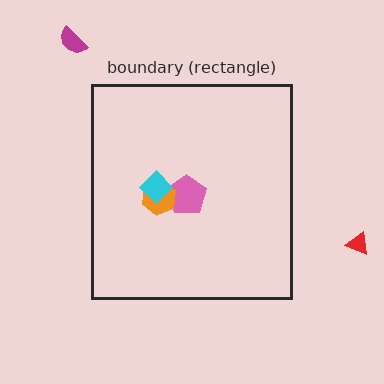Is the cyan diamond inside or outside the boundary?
Inside.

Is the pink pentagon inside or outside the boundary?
Inside.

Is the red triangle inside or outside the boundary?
Outside.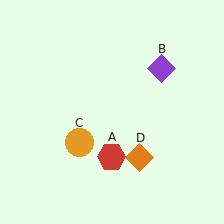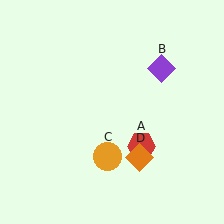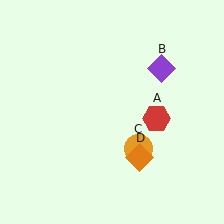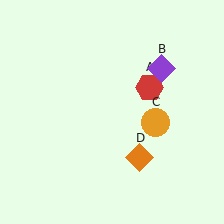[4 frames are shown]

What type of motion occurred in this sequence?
The red hexagon (object A), orange circle (object C) rotated counterclockwise around the center of the scene.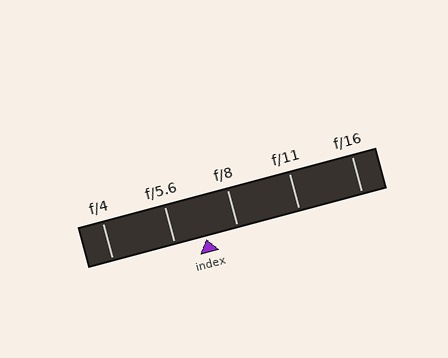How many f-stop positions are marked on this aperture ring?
There are 5 f-stop positions marked.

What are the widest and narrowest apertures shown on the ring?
The widest aperture shown is f/4 and the narrowest is f/16.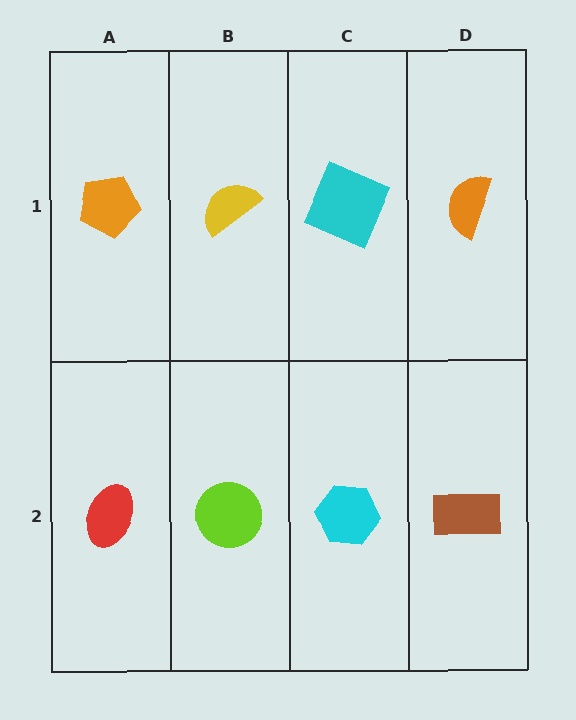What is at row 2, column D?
A brown rectangle.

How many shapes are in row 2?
4 shapes.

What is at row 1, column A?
An orange pentagon.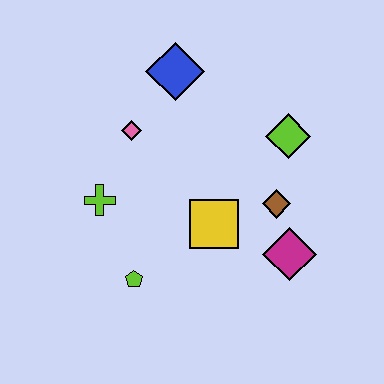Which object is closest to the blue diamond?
The pink diamond is closest to the blue diamond.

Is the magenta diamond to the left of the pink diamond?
No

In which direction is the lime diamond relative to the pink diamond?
The lime diamond is to the right of the pink diamond.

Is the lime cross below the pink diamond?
Yes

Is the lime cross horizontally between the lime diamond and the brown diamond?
No